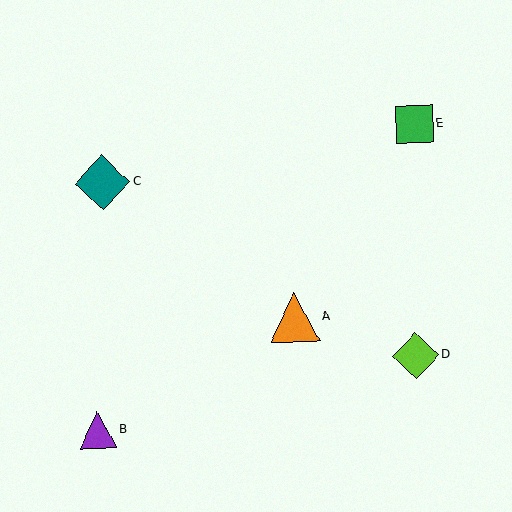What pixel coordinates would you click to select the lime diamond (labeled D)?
Click at (416, 356) to select the lime diamond D.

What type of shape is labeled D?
Shape D is a lime diamond.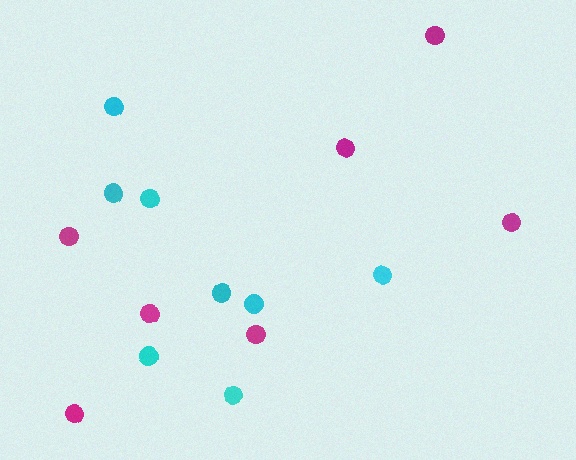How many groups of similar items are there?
There are 2 groups: one group of magenta circles (7) and one group of cyan circles (8).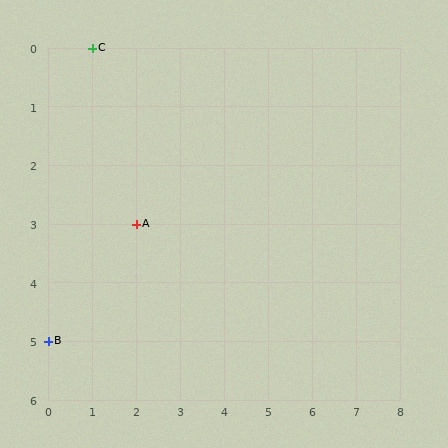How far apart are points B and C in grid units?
Points B and C are 1 column and 5 rows apart (about 5.1 grid units diagonally).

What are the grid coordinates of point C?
Point C is at grid coordinates (1, 0).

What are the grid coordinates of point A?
Point A is at grid coordinates (2, 3).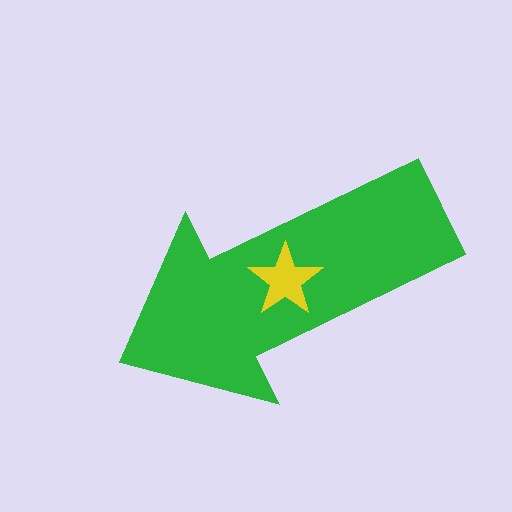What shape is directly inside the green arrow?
The yellow star.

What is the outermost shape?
The green arrow.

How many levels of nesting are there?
2.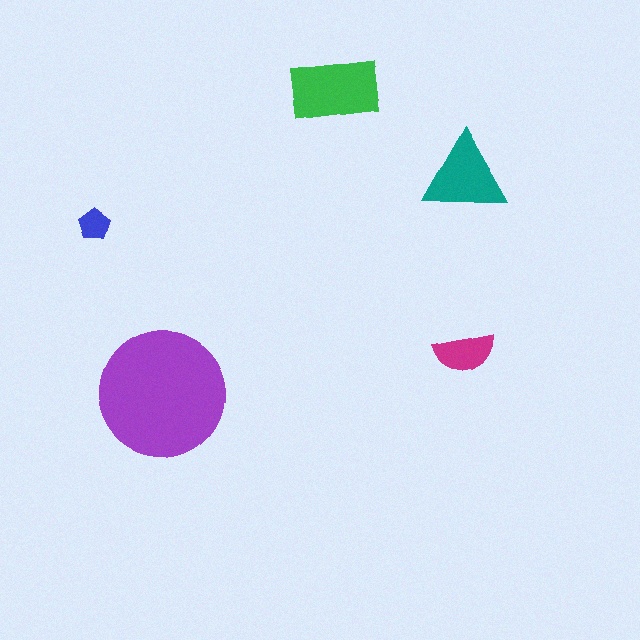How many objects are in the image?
There are 5 objects in the image.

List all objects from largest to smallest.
The purple circle, the green rectangle, the teal triangle, the magenta semicircle, the blue pentagon.